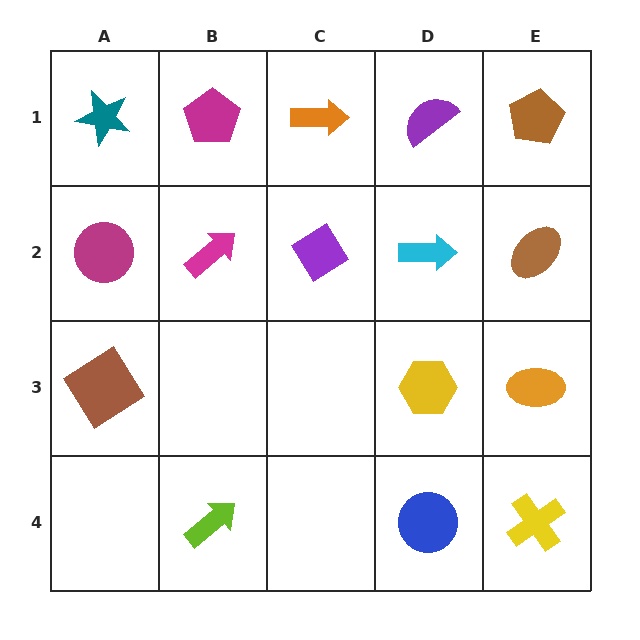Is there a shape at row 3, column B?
No, that cell is empty.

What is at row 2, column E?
A brown ellipse.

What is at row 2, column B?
A magenta arrow.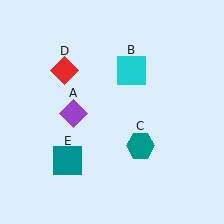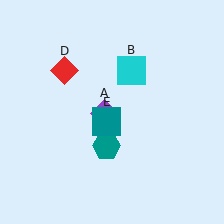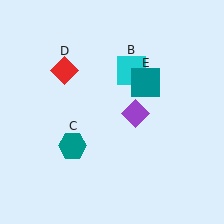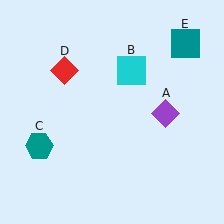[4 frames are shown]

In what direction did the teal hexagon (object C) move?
The teal hexagon (object C) moved left.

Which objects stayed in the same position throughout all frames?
Cyan square (object B) and red diamond (object D) remained stationary.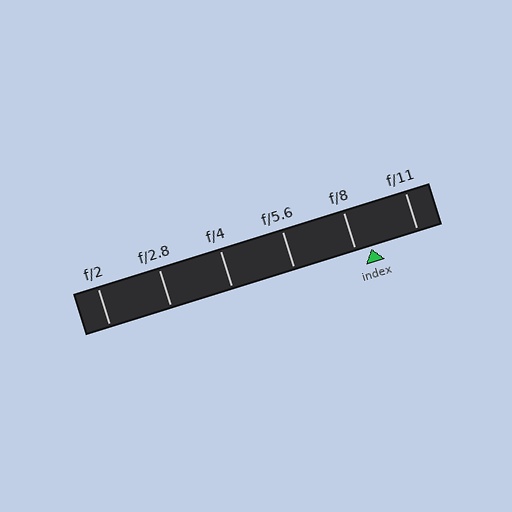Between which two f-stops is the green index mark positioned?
The index mark is between f/8 and f/11.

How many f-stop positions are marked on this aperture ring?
There are 6 f-stop positions marked.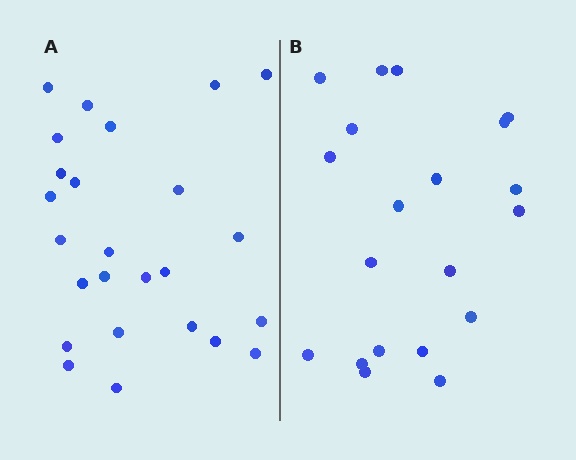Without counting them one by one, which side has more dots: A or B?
Region A (the left region) has more dots.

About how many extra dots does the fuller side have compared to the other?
Region A has about 5 more dots than region B.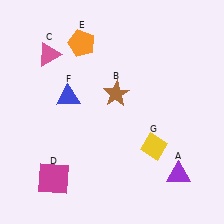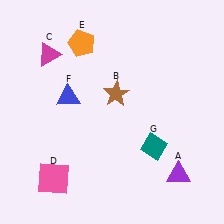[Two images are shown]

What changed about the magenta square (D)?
In Image 1, D is magenta. In Image 2, it changed to pink.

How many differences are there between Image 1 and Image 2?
There are 3 differences between the two images.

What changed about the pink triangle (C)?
In Image 1, C is pink. In Image 2, it changed to magenta.